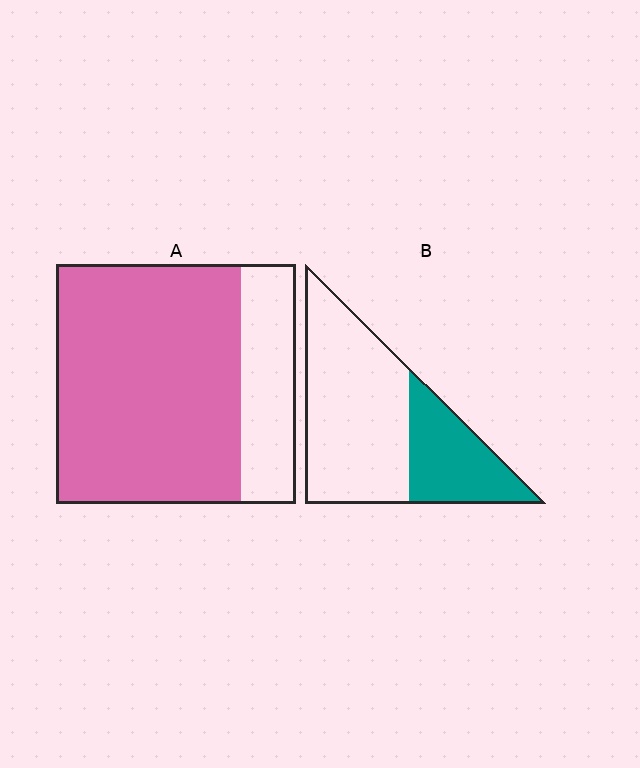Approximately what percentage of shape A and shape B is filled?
A is approximately 75% and B is approximately 30%.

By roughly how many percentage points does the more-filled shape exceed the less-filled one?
By roughly 45 percentage points (A over B).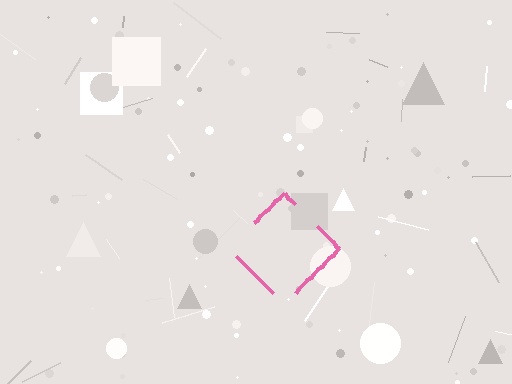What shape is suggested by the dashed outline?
The dashed outline suggests a diamond.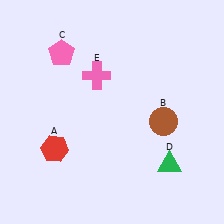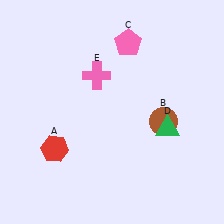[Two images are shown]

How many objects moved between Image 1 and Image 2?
2 objects moved between the two images.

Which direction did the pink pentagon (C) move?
The pink pentagon (C) moved right.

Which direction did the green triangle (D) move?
The green triangle (D) moved up.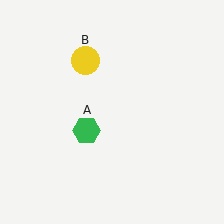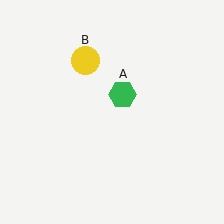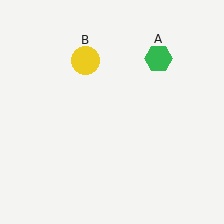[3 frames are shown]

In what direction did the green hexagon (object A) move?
The green hexagon (object A) moved up and to the right.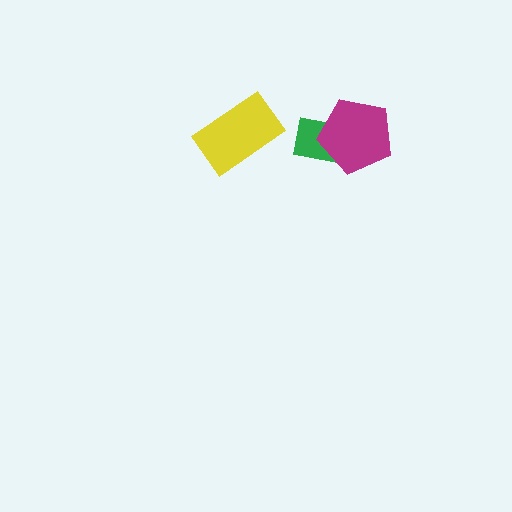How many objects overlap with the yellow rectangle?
0 objects overlap with the yellow rectangle.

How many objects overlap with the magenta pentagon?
1 object overlaps with the magenta pentagon.